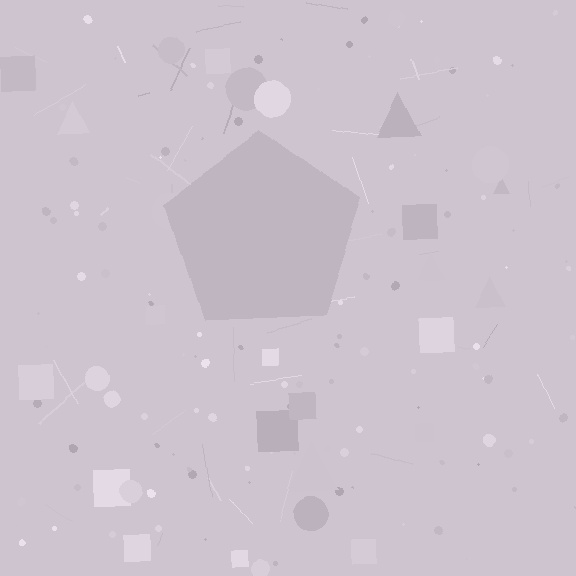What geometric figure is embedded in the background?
A pentagon is embedded in the background.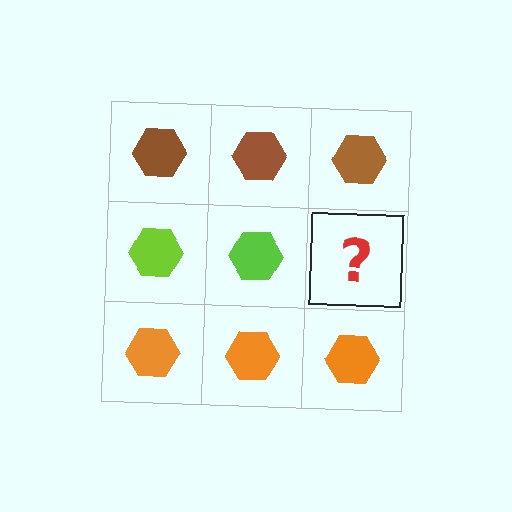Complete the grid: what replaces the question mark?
The question mark should be replaced with a lime hexagon.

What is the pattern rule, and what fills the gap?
The rule is that each row has a consistent color. The gap should be filled with a lime hexagon.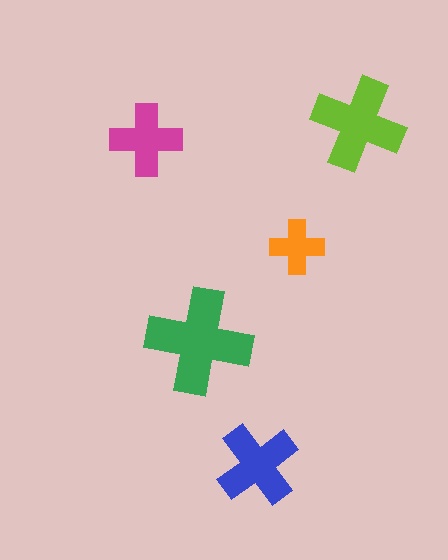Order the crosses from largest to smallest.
the green one, the lime one, the blue one, the magenta one, the orange one.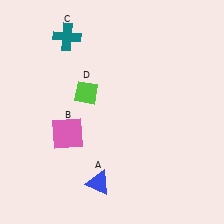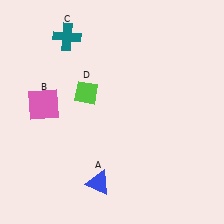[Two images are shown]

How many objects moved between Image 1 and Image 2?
1 object moved between the two images.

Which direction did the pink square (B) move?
The pink square (B) moved up.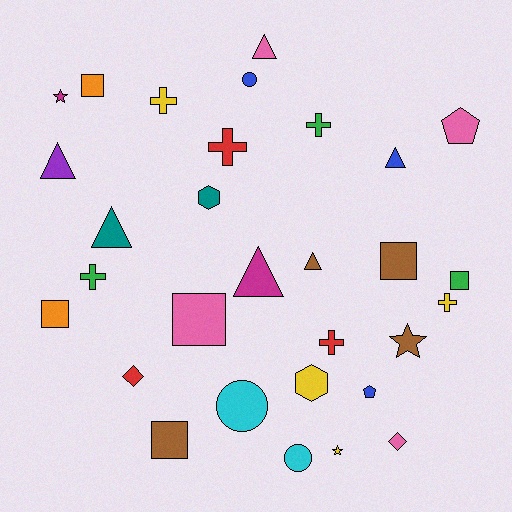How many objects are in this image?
There are 30 objects.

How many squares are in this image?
There are 6 squares.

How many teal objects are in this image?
There are 2 teal objects.